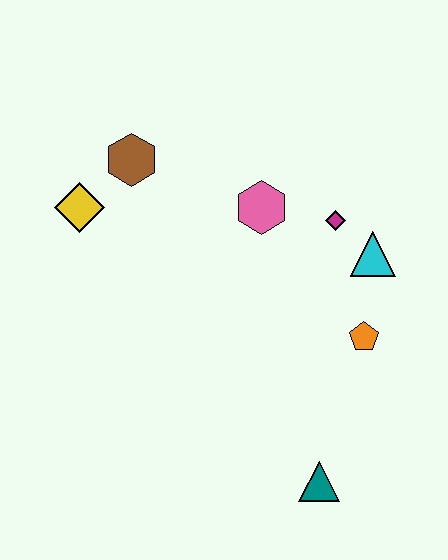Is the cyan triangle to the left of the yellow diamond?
No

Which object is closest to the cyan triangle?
The magenta diamond is closest to the cyan triangle.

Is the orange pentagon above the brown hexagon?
No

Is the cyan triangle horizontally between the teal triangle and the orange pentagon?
No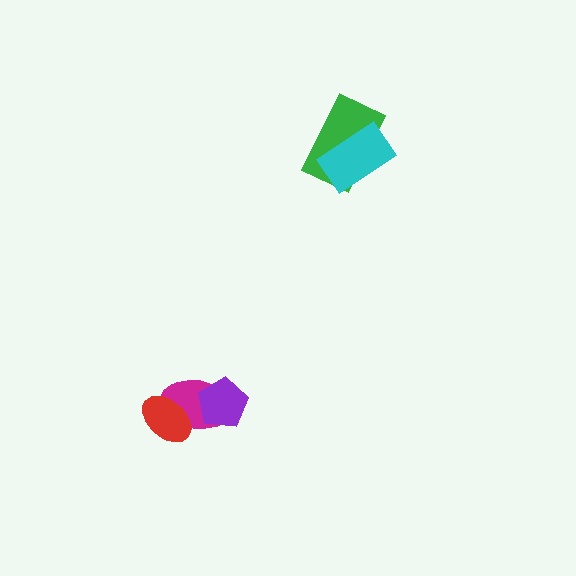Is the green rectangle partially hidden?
Yes, it is partially covered by another shape.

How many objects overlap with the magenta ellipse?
2 objects overlap with the magenta ellipse.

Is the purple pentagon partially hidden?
No, no other shape covers it.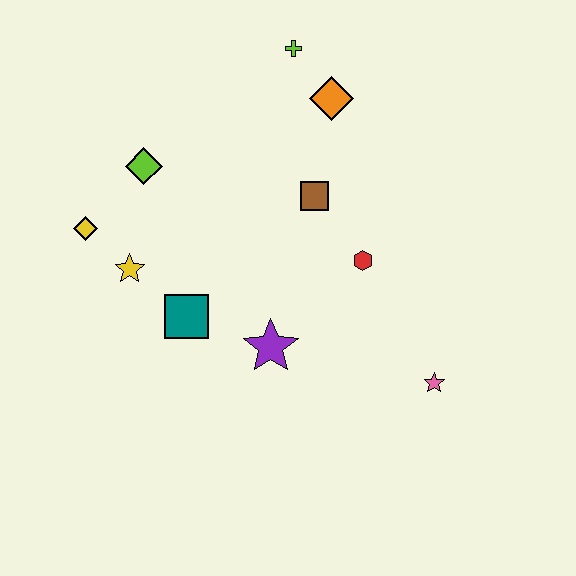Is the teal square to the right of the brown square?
No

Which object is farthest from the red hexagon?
The yellow diamond is farthest from the red hexagon.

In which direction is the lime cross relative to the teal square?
The lime cross is above the teal square.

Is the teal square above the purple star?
Yes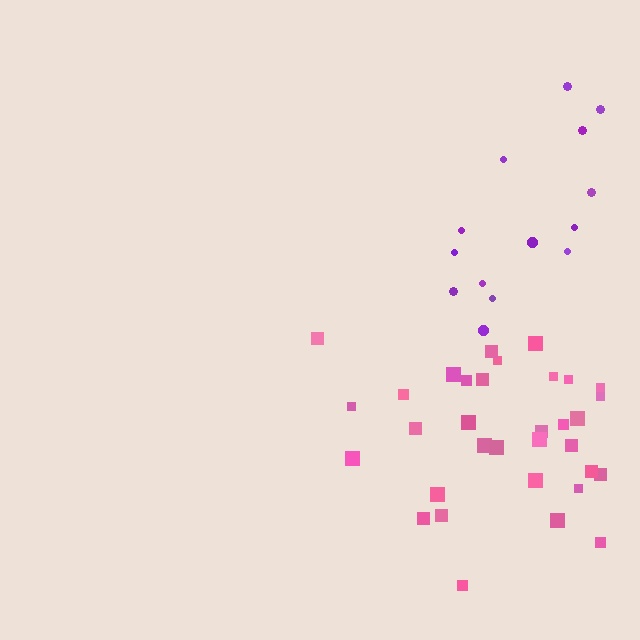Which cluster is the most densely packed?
Pink.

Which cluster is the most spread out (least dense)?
Purple.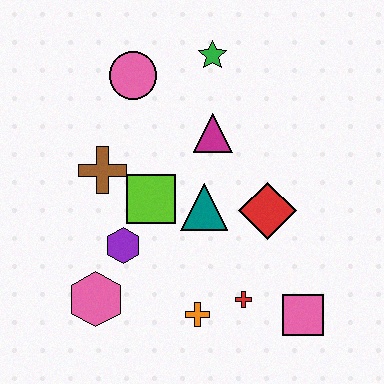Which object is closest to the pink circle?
The green star is closest to the pink circle.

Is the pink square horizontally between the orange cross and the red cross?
No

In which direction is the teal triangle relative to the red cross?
The teal triangle is above the red cross.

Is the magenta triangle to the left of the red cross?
Yes